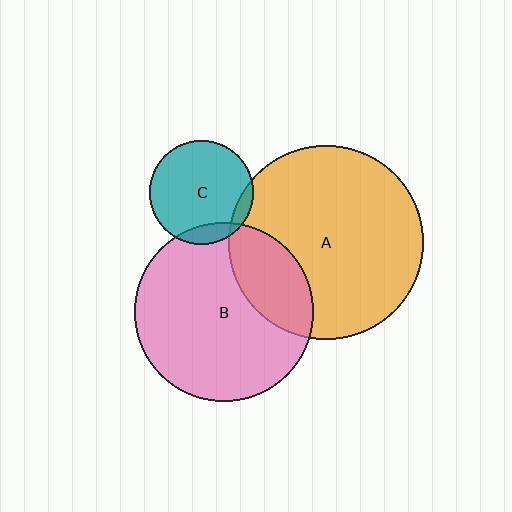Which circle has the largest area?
Circle A (orange).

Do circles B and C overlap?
Yes.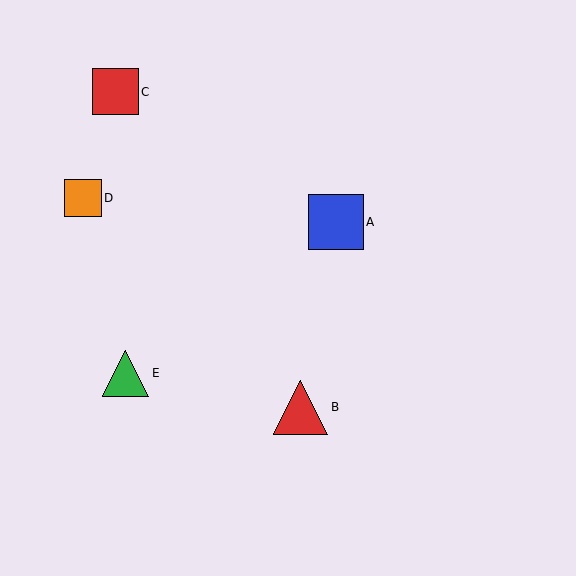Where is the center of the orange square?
The center of the orange square is at (83, 198).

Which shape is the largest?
The red triangle (labeled B) is the largest.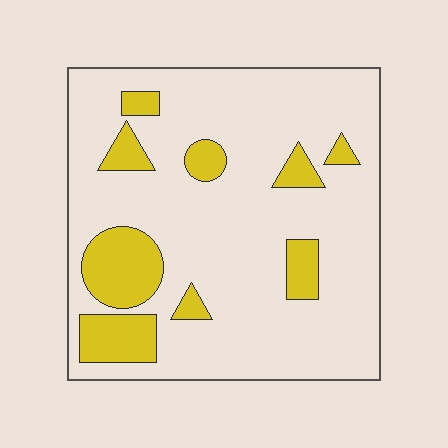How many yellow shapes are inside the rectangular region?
9.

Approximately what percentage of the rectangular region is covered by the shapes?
Approximately 20%.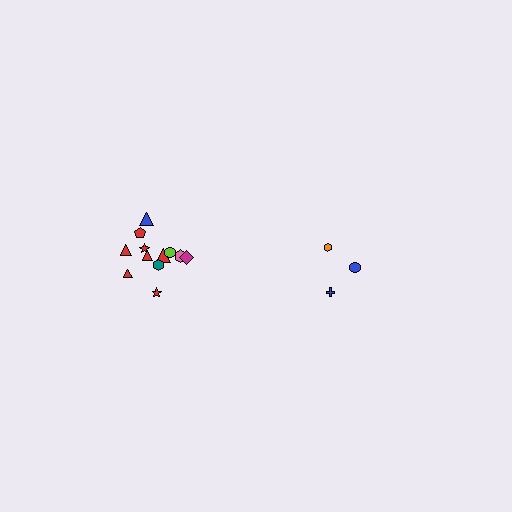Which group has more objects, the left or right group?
The left group.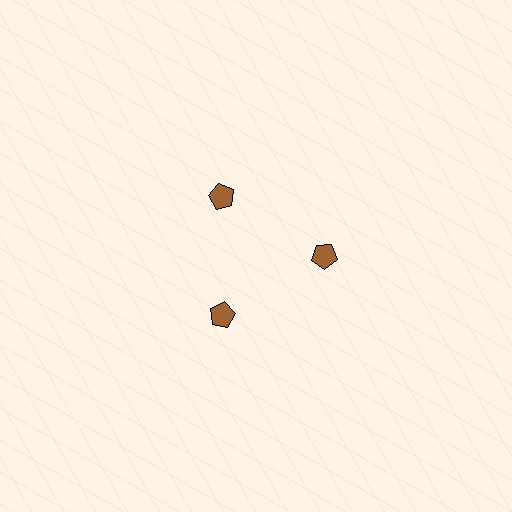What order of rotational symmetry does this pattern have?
This pattern has 3-fold rotational symmetry.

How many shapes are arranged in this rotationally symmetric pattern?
There are 3 shapes, arranged in 3 groups of 1.